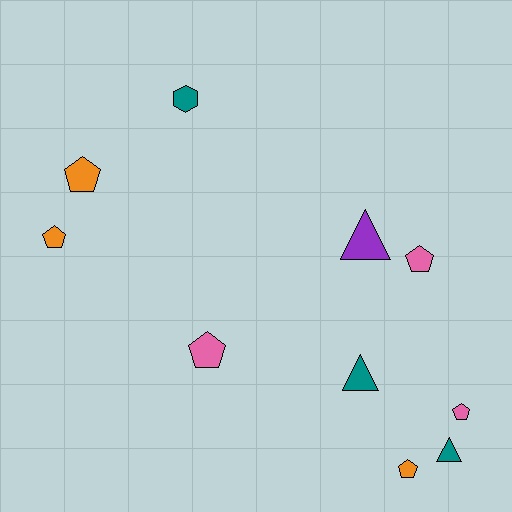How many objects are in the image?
There are 10 objects.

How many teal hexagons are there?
There is 1 teal hexagon.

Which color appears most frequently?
Teal, with 3 objects.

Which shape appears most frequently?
Pentagon, with 6 objects.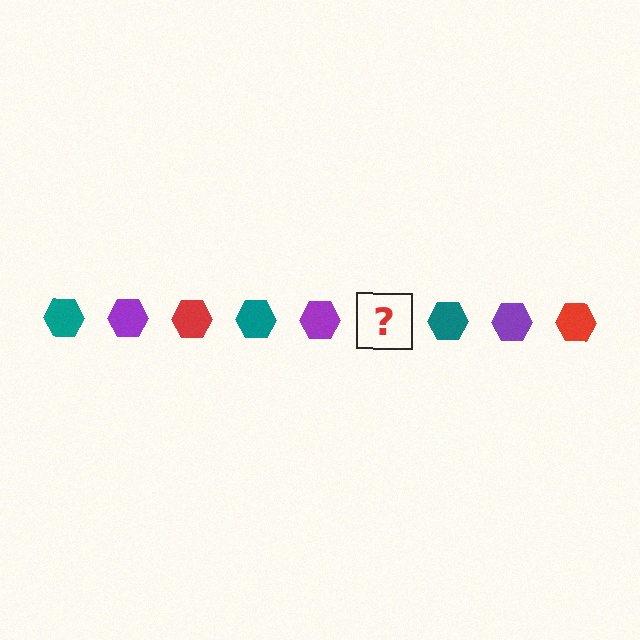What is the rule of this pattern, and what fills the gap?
The rule is that the pattern cycles through teal, purple, red hexagons. The gap should be filled with a red hexagon.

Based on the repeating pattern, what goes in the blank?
The blank should be a red hexagon.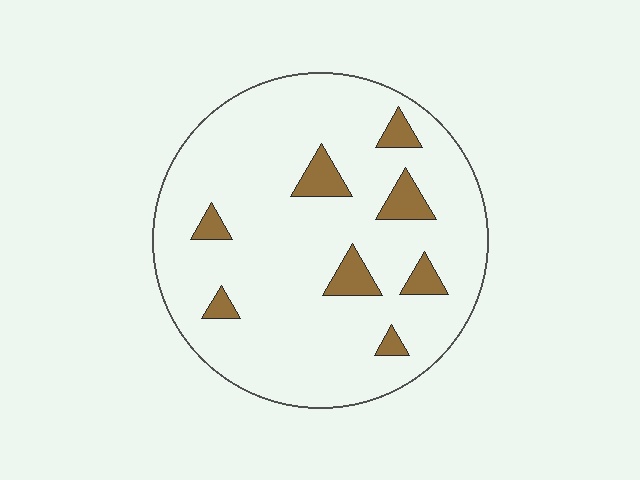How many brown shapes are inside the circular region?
8.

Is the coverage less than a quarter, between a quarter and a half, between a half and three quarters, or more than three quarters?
Less than a quarter.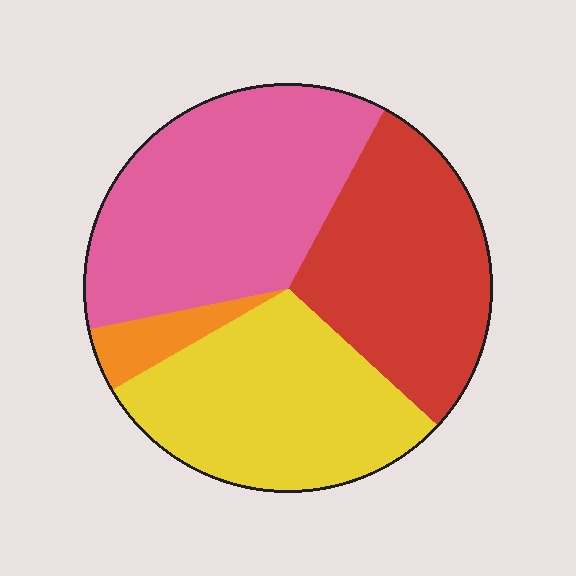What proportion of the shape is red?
Red covers 29% of the shape.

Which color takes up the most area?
Pink, at roughly 35%.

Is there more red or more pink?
Pink.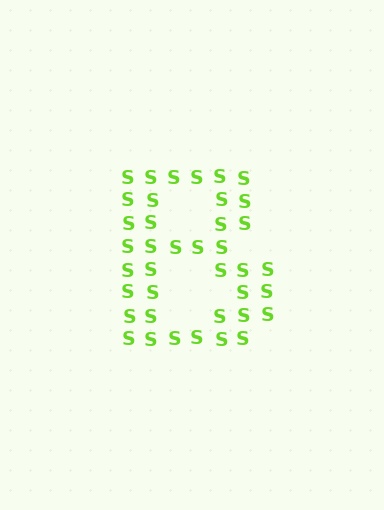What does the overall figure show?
The overall figure shows the letter B.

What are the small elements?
The small elements are letter S's.